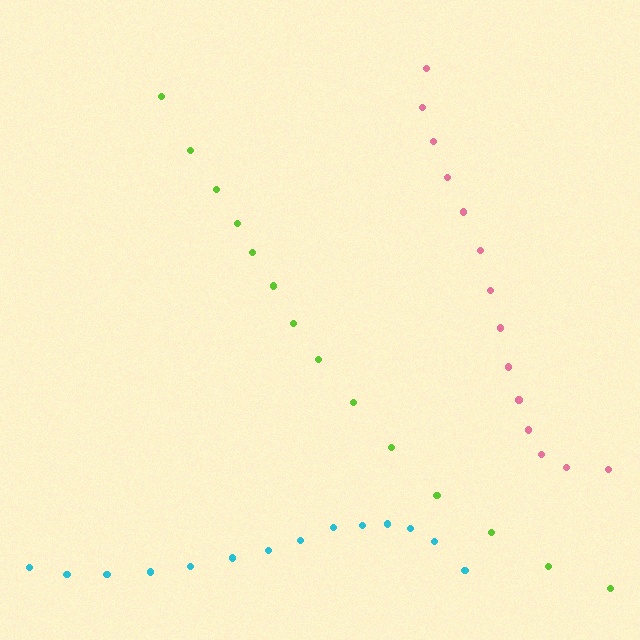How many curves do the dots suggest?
There are 3 distinct paths.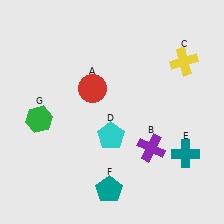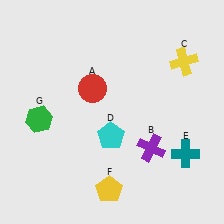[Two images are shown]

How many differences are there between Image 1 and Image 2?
There is 1 difference between the two images.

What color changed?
The pentagon (F) changed from teal in Image 1 to yellow in Image 2.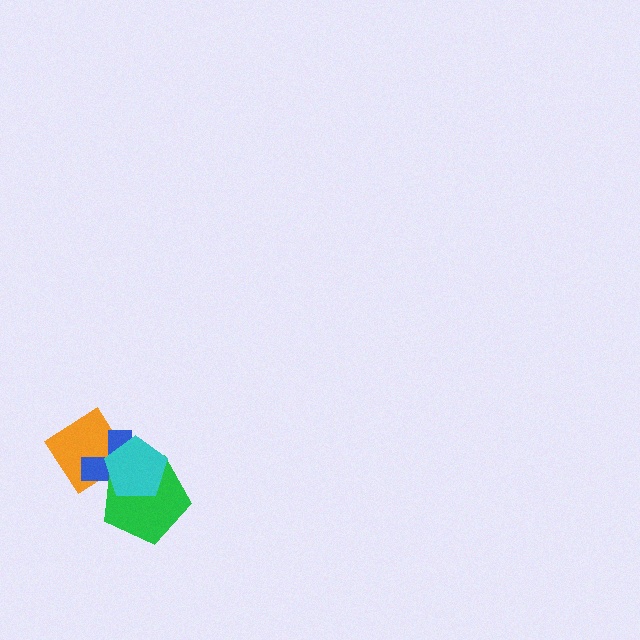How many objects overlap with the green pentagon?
2 objects overlap with the green pentagon.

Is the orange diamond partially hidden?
Yes, it is partially covered by another shape.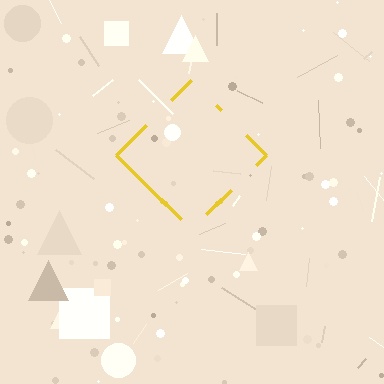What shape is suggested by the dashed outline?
The dashed outline suggests a diamond.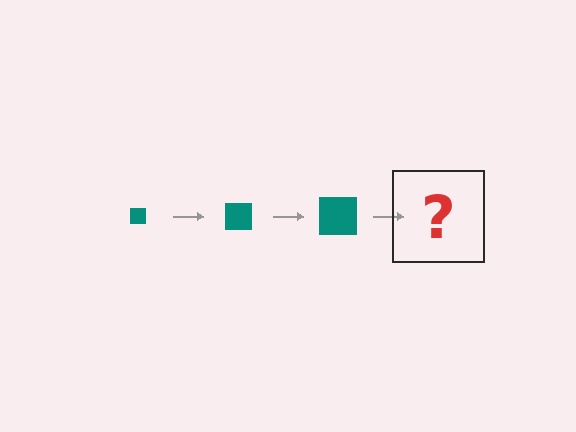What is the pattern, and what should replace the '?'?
The pattern is that the square gets progressively larger each step. The '?' should be a teal square, larger than the previous one.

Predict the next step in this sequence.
The next step is a teal square, larger than the previous one.